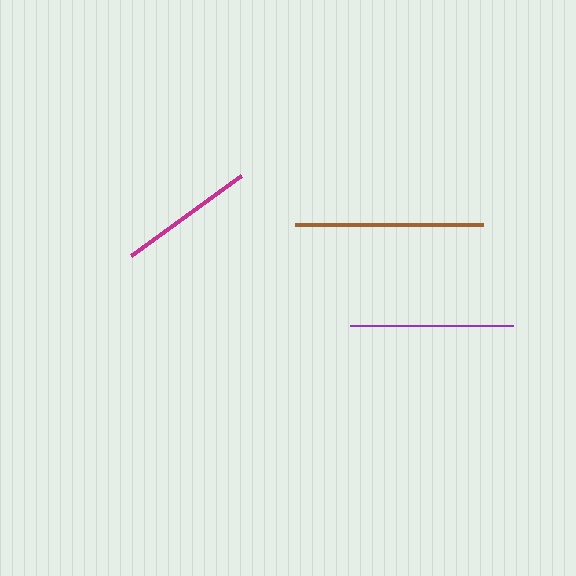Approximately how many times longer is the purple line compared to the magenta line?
The purple line is approximately 1.2 times the length of the magenta line.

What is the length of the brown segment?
The brown segment is approximately 188 pixels long.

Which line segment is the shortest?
The magenta line is the shortest at approximately 136 pixels.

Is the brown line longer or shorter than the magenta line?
The brown line is longer than the magenta line.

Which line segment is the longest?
The brown line is the longest at approximately 188 pixels.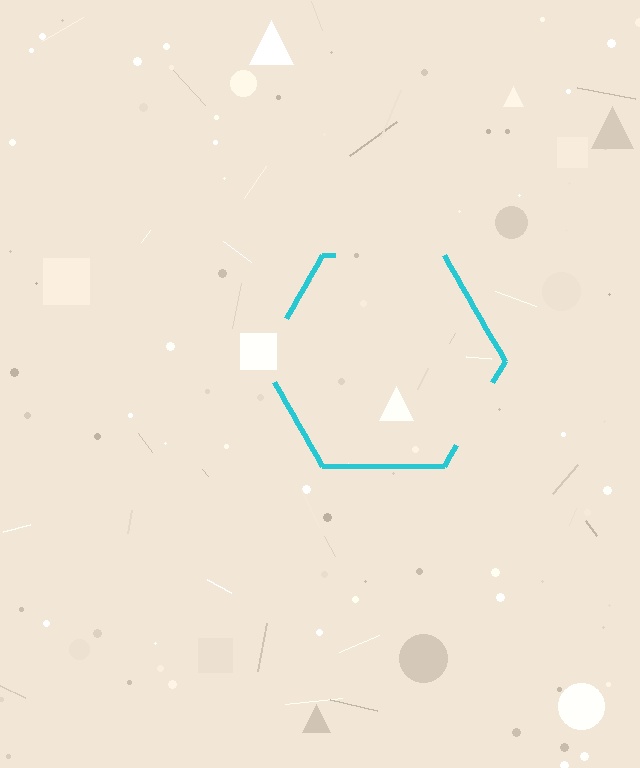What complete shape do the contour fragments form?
The contour fragments form a hexagon.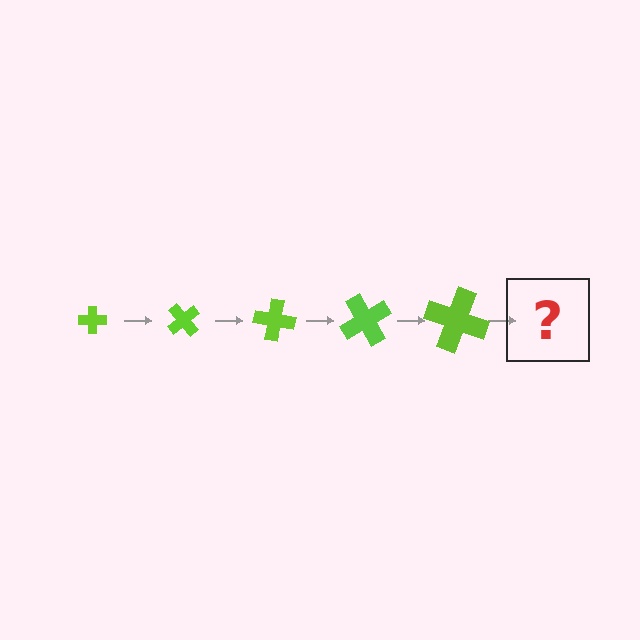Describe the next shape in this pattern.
It should be a cross, larger than the previous one and rotated 250 degrees from the start.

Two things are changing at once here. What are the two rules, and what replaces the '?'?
The two rules are that the cross grows larger each step and it rotates 50 degrees each step. The '?' should be a cross, larger than the previous one and rotated 250 degrees from the start.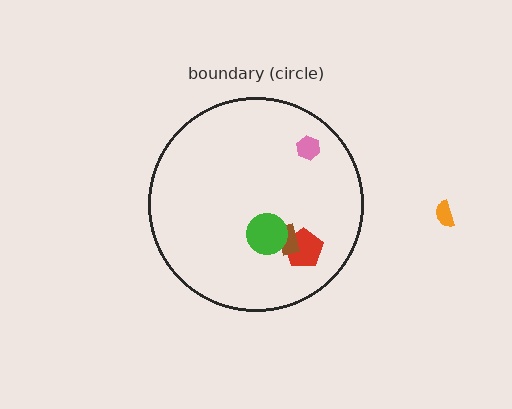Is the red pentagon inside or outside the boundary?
Inside.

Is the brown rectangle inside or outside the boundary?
Inside.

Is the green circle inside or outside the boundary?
Inside.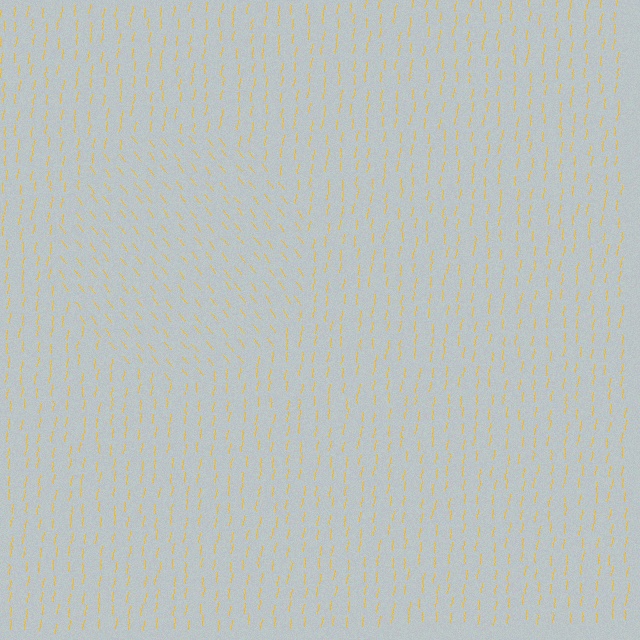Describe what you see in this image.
The image is filled with small yellow line segments. A circle region in the image has lines oriented differently from the surrounding lines, creating a visible texture boundary.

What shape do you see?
I see a circle.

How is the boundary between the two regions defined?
The boundary is defined purely by a change in line orientation (approximately 45 degrees difference). All lines are the same color and thickness.